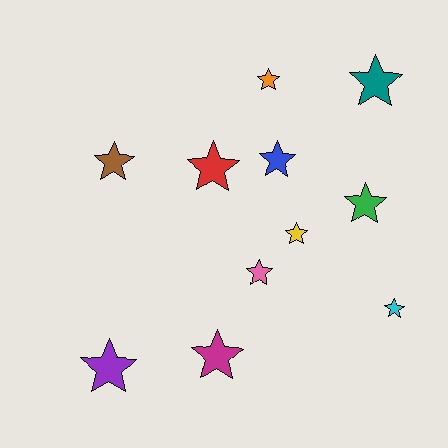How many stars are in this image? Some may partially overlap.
There are 11 stars.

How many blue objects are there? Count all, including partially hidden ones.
There is 1 blue object.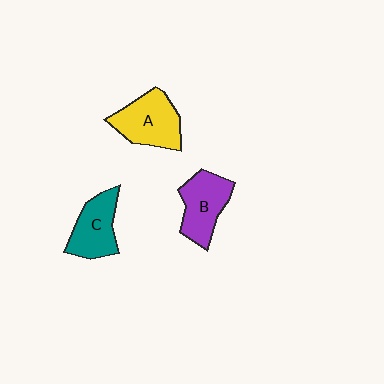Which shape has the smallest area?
Shape C (teal).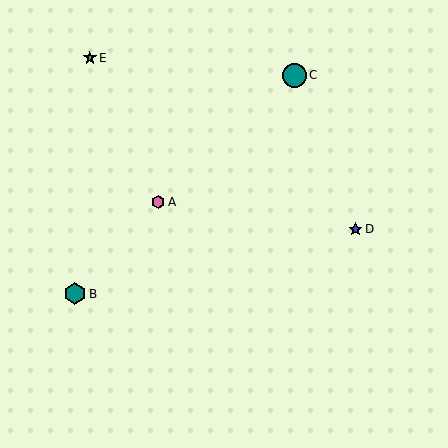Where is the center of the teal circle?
The center of the teal circle is at (294, 75).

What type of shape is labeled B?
Shape B is a teal hexagon.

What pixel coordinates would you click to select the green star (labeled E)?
Click at (90, 58) to select the green star E.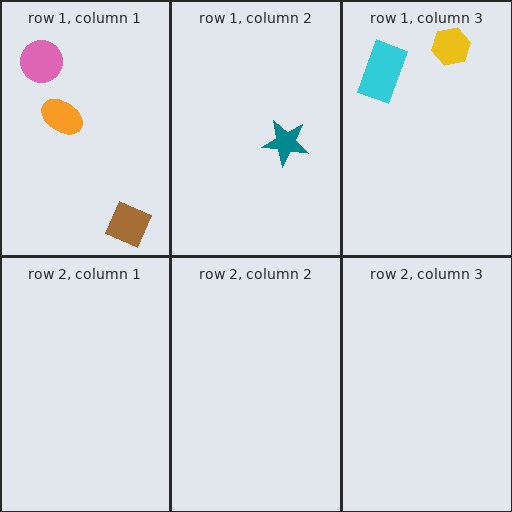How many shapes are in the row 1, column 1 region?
3.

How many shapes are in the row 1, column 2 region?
1.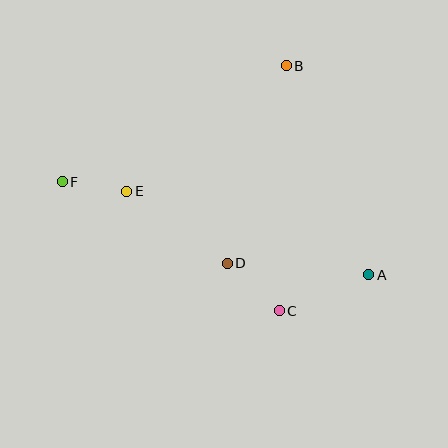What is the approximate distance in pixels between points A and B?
The distance between A and B is approximately 225 pixels.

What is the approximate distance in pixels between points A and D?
The distance between A and D is approximately 142 pixels.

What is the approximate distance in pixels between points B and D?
The distance between B and D is approximately 206 pixels.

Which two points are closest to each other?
Points E and F are closest to each other.